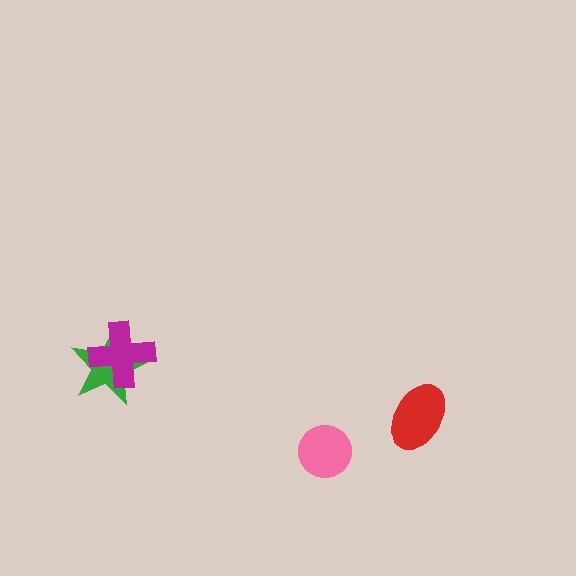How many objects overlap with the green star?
1 object overlaps with the green star.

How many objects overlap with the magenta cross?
1 object overlaps with the magenta cross.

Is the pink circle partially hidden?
No, no other shape covers it.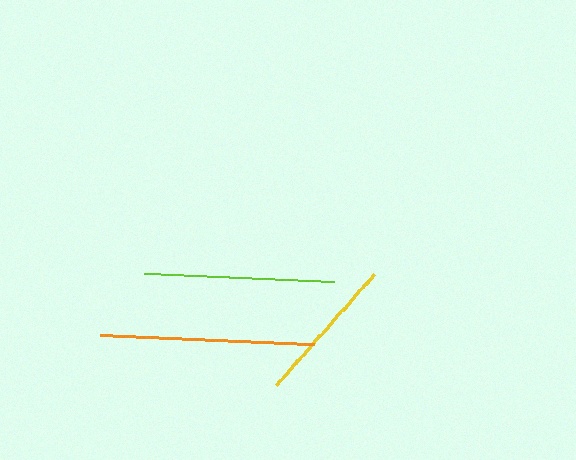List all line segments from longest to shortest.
From longest to shortest: orange, lime, yellow.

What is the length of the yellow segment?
The yellow segment is approximately 148 pixels long.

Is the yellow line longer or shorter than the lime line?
The lime line is longer than the yellow line.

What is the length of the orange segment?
The orange segment is approximately 214 pixels long.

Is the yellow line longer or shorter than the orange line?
The orange line is longer than the yellow line.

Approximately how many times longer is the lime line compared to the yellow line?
The lime line is approximately 1.3 times the length of the yellow line.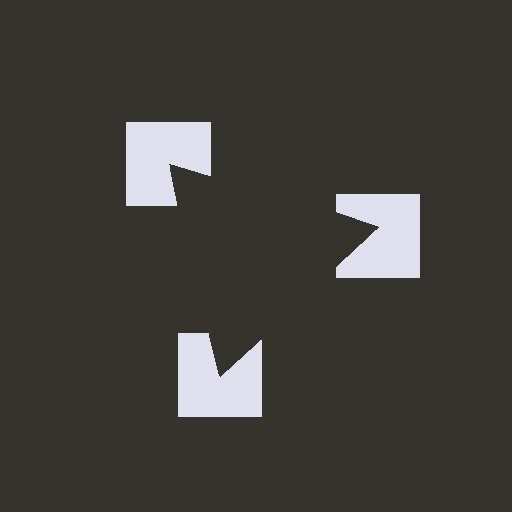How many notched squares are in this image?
There are 3 — one at each vertex of the illusory triangle.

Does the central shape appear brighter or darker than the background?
It typically appears slightly darker than the background, even though no actual brightness change is drawn.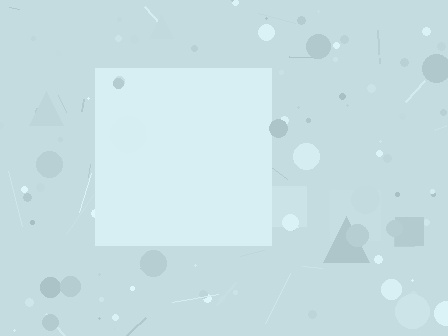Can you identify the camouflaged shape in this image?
The camouflaged shape is a square.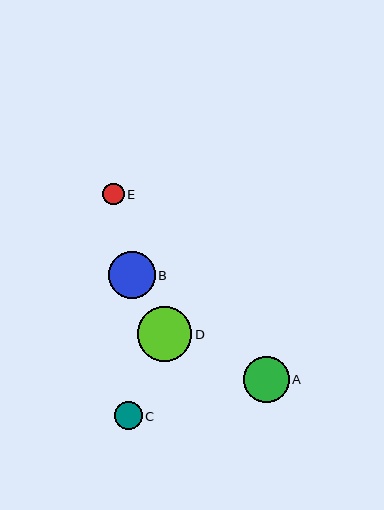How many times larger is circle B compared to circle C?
Circle B is approximately 1.6 times the size of circle C.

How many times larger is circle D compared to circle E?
Circle D is approximately 2.5 times the size of circle E.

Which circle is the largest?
Circle D is the largest with a size of approximately 54 pixels.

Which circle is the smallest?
Circle E is the smallest with a size of approximately 22 pixels.